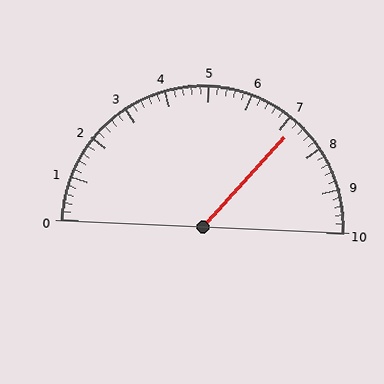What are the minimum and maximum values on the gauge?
The gauge ranges from 0 to 10.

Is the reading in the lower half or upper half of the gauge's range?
The reading is in the upper half of the range (0 to 10).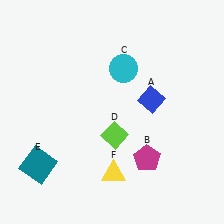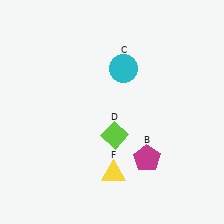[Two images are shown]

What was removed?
The blue diamond (A), the teal square (E) were removed in Image 2.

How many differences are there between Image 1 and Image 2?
There are 2 differences between the two images.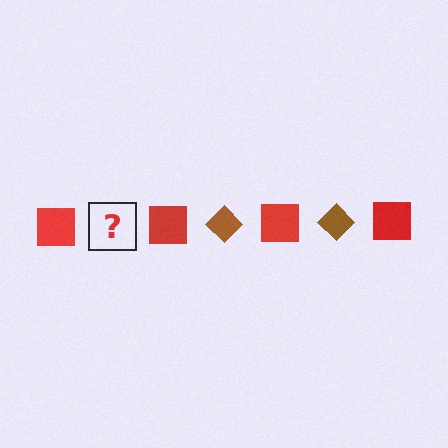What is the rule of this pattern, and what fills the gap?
The rule is that the pattern alternates between red square and brown diamond. The gap should be filled with a brown diamond.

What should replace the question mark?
The question mark should be replaced with a brown diamond.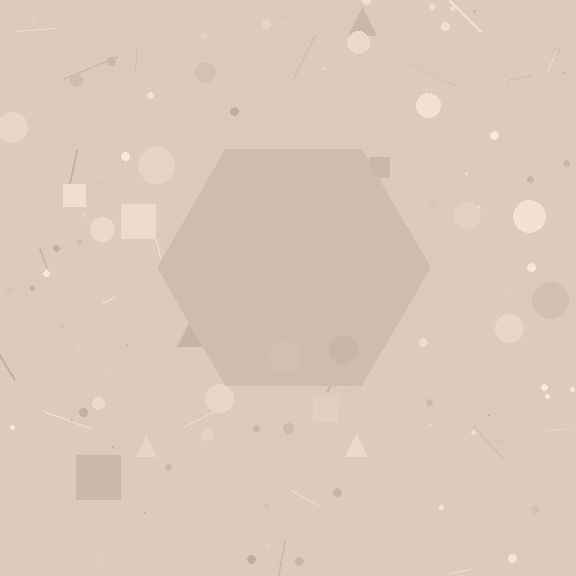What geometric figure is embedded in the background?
A hexagon is embedded in the background.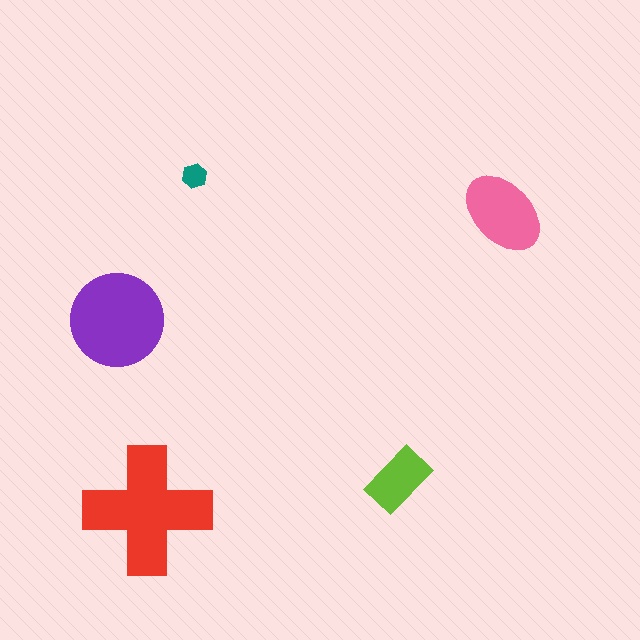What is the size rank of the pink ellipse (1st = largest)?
3rd.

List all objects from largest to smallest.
The red cross, the purple circle, the pink ellipse, the lime rectangle, the teal hexagon.